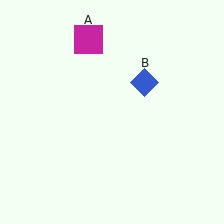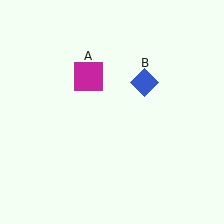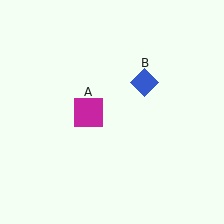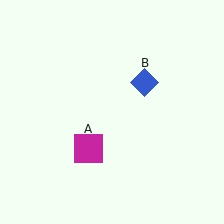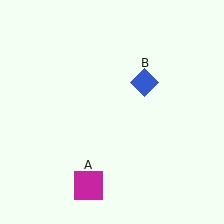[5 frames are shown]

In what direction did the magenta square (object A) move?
The magenta square (object A) moved down.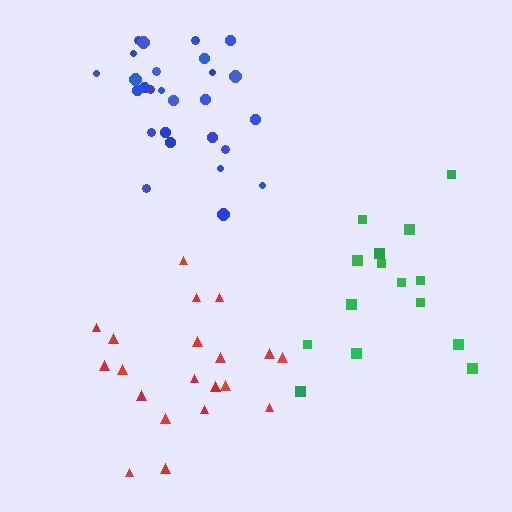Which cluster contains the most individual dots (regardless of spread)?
Blue (27).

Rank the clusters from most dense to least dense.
blue, red, green.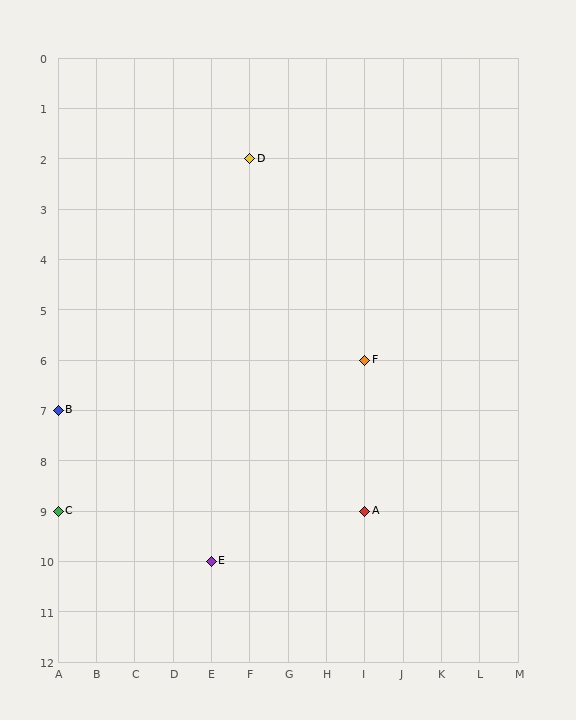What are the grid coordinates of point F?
Point F is at grid coordinates (I, 6).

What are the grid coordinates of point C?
Point C is at grid coordinates (A, 9).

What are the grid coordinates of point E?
Point E is at grid coordinates (E, 10).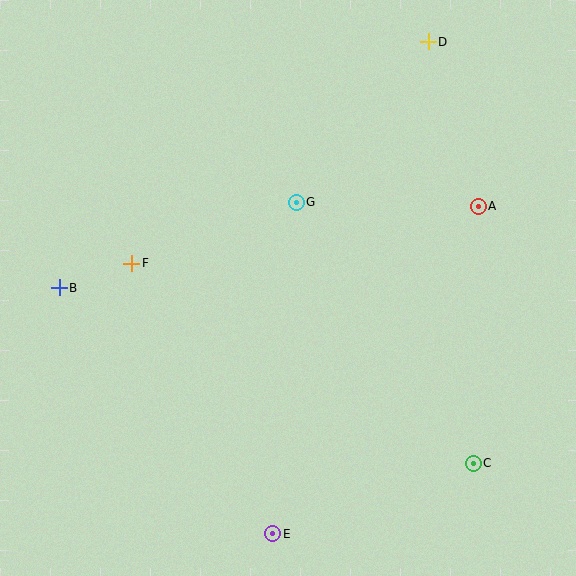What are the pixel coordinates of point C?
Point C is at (473, 463).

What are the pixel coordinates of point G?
Point G is at (296, 202).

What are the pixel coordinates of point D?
Point D is at (428, 42).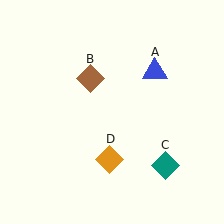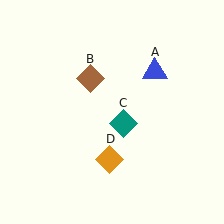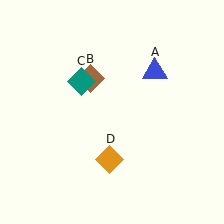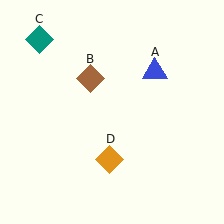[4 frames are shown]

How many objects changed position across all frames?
1 object changed position: teal diamond (object C).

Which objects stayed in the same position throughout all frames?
Blue triangle (object A) and brown diamond (object B) and orange diamond (object D) remained stationary.